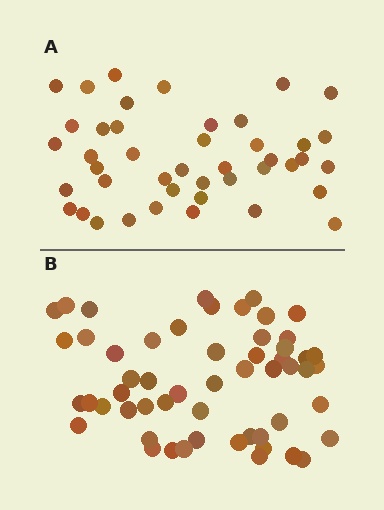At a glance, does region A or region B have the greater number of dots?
Region B (the bottom region) has more dots.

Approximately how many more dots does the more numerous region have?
Region B has roughly 12 or so more dots than region A.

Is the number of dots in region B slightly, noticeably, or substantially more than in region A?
Region B has noticeably more, but not dramatically so. The ratio is roughly 1.3 to 1.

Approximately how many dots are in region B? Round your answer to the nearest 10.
About 60 dots. (The exact count is 55, which rounds to 60.)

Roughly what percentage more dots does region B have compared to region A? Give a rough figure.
About 30% more.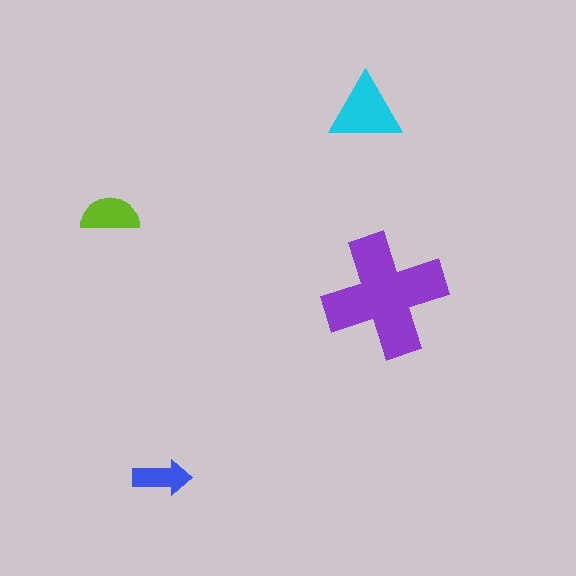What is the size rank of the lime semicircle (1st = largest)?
3rd.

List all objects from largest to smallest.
The purple cross, the cyan triangle, the lime semicircle, the blue arrow.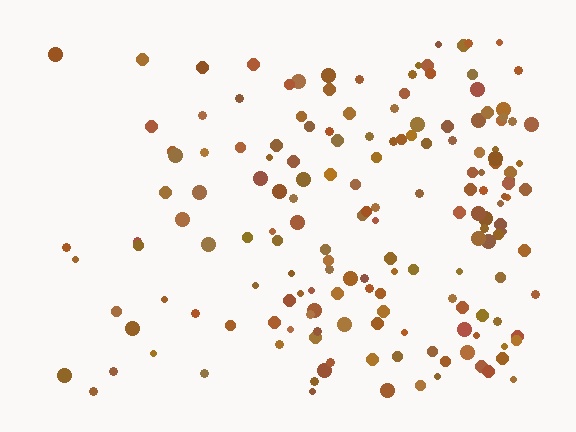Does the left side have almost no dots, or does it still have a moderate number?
Still a moderate number, just noticeably fewer than the right.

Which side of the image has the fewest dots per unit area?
The left.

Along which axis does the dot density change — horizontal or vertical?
Horizontal.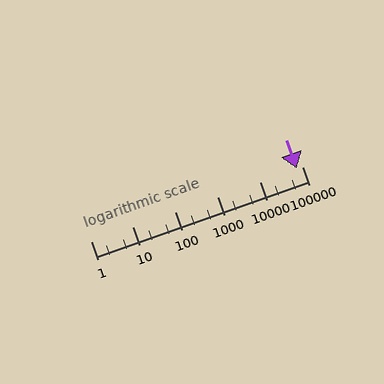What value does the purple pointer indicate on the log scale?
The pointer indicates approximately 76000.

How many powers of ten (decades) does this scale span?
The scale spans 5 decades, from 1 to 100000.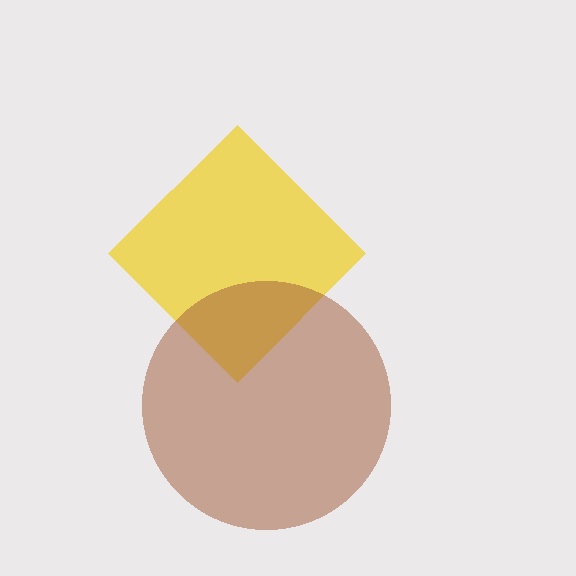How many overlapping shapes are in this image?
There are 2 overlapping shapes in the image.